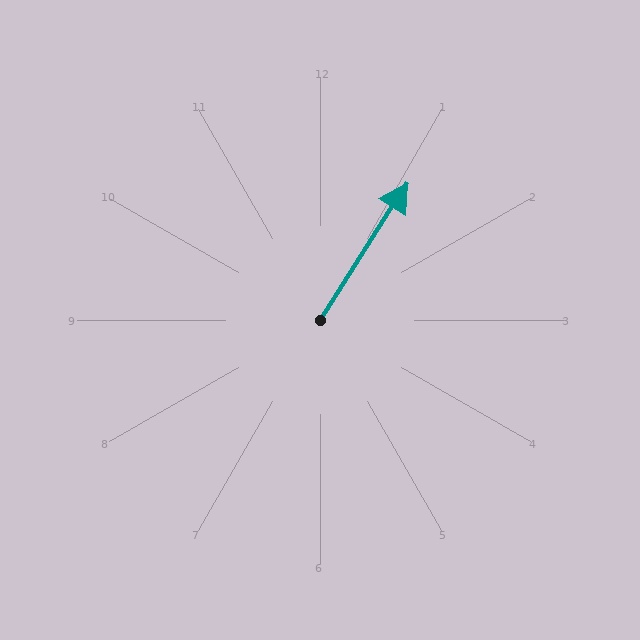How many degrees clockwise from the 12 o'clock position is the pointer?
Approximately 33 degrees.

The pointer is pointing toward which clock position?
Roughly 1 o'clock.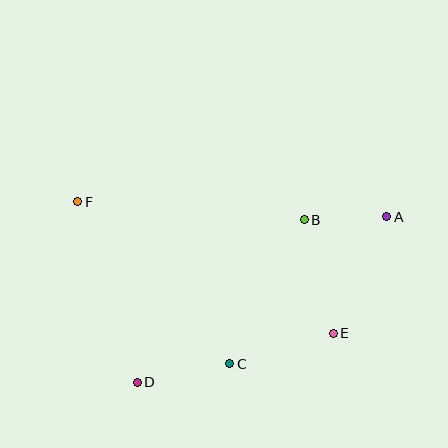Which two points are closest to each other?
Points A and B are closest to each other.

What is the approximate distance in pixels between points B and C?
The distance between B and C is approximately 162 pixels.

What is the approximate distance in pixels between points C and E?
The distance between C and E is approximately 108 pixels.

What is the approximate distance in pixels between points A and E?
The distance between A and E is approximately 128 pixels.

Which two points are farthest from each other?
Points A and F are farthest from each other.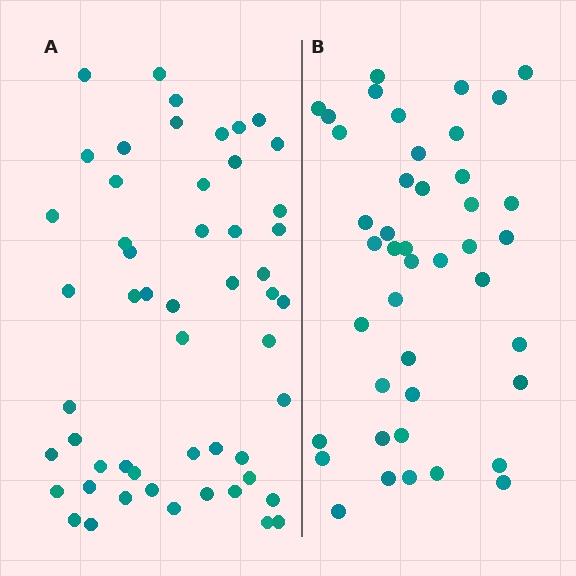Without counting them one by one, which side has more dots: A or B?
Region A (the left region) has more dots.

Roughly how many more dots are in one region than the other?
Region A has roughly 10 or so more dots than region B.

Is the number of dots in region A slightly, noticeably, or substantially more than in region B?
Region A has only slightly more — the two regions are fairly close. The ratio is roughly 1.2 to 1.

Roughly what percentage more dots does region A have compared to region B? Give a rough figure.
About 25% more.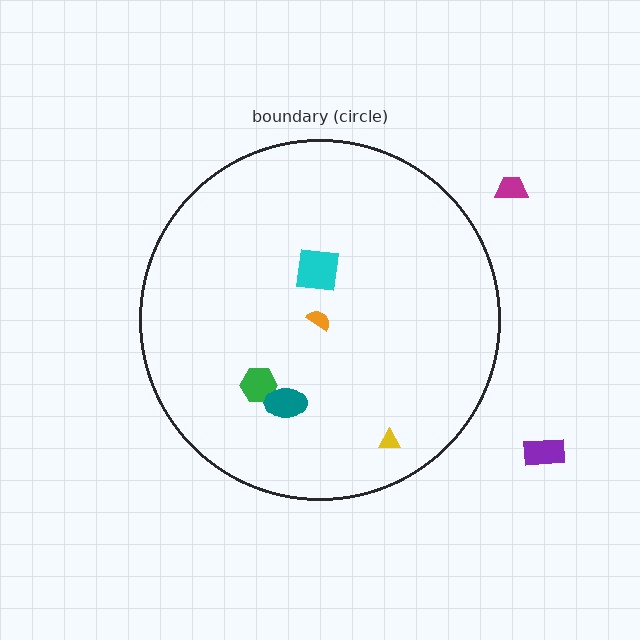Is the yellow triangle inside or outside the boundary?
Inside.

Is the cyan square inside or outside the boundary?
Inside.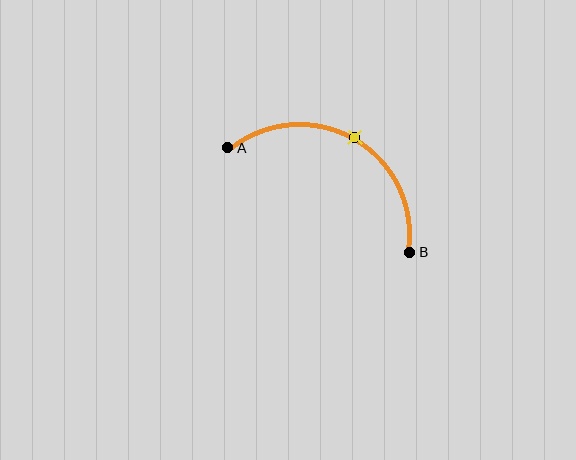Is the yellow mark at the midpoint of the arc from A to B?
Yes. The yellow mark lies on the arc at equal arc-length from both A and B — it is the arc midpoint.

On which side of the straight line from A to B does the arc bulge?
The arc bulges above the straight line connecting A and B.